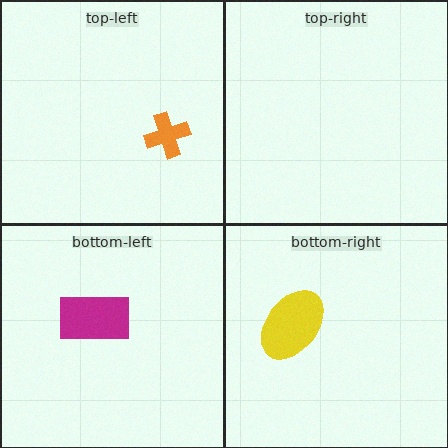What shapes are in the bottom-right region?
The yellow ellipse.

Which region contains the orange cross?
The top-left region.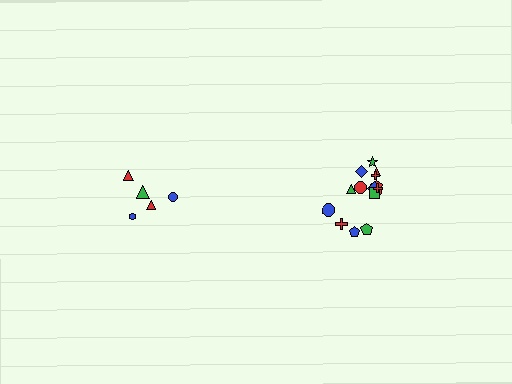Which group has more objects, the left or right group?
The right group.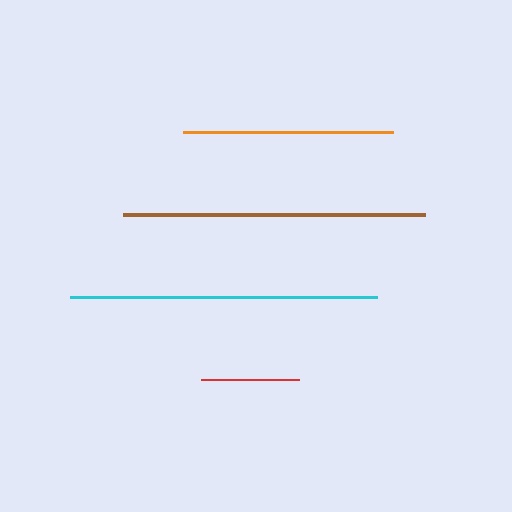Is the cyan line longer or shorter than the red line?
The cyan line is longer than the red line.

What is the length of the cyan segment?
The cyan segment is approximately 307 pixels long.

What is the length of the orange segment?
The orange segment is approximately 210 pixels long.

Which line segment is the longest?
The cyan line is the longest at approximately 307 pixels.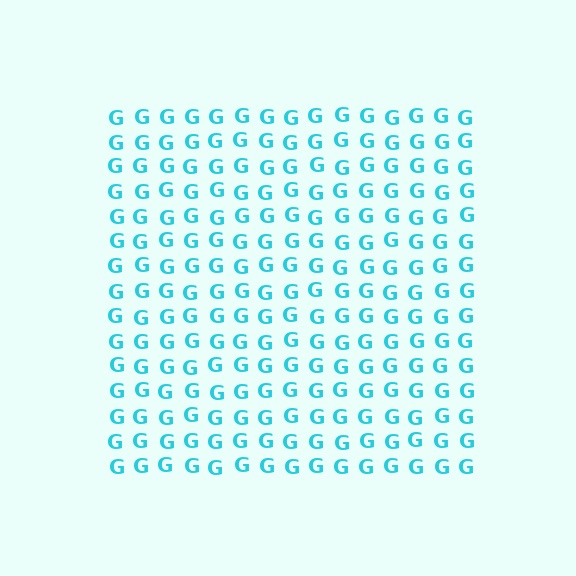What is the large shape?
The large shape is a square.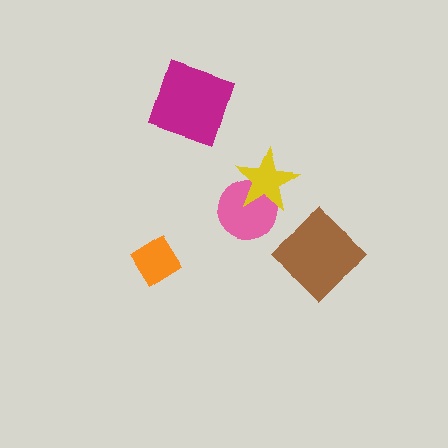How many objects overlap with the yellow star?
1 object overlaps with the yellow star.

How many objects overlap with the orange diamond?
0 objects overlap with the orange diamond.